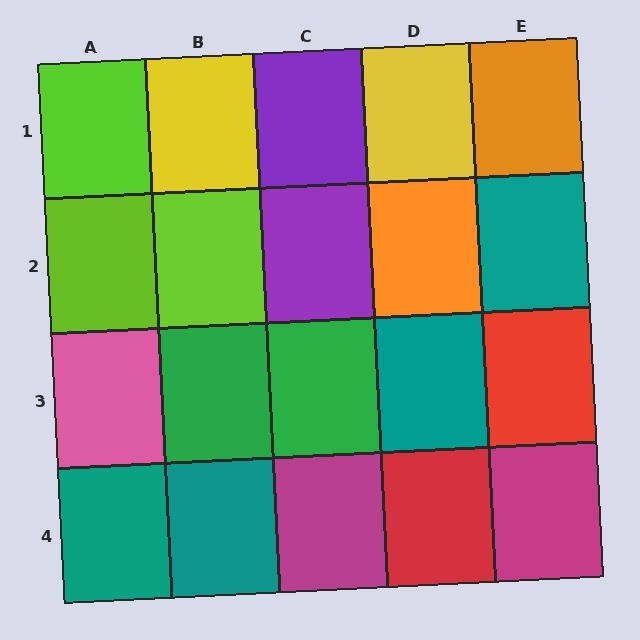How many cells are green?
2 cells are green.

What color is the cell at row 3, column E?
Red.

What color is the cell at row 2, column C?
Purple.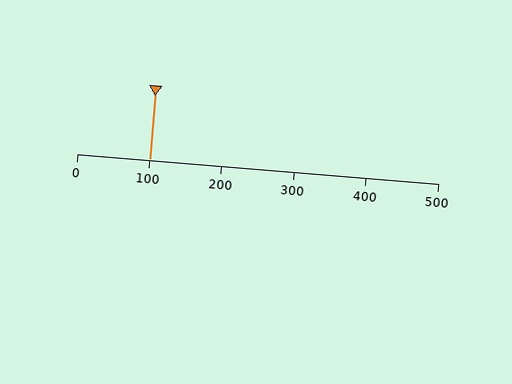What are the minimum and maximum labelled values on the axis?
The axis runs from 0 to 500.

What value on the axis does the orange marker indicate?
The marker indicates approximately 100.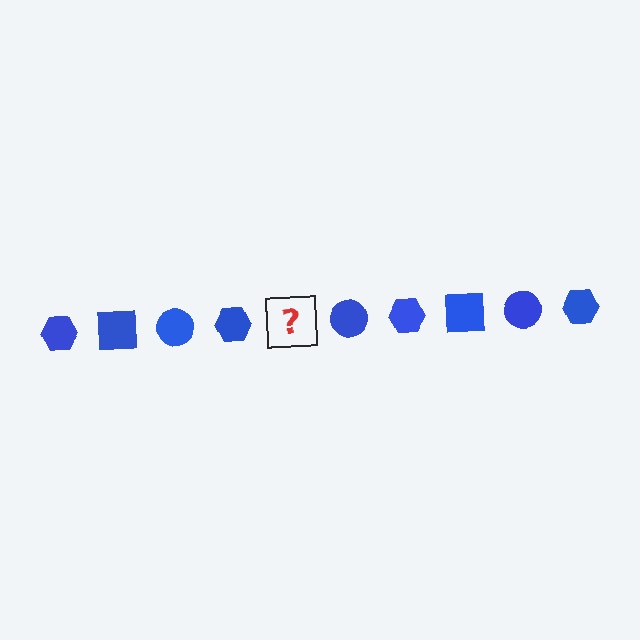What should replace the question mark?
The question mark should be replaced with a blue square.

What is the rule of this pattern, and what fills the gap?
The rule is that the pattern cycles through hexagon, square, circle shapes in blue. The gap should be filled with a blue square.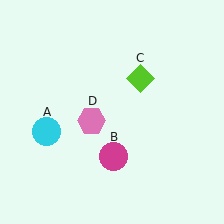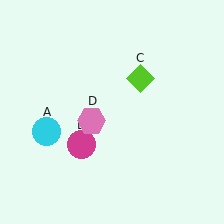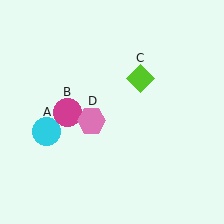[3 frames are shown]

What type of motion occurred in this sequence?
The magenta circle (object B) rotated clockwise around the center of the scene.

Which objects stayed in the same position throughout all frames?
Cyan circle (object A) and lime diamond (object C) and pink hexagon (object D) remained stationary.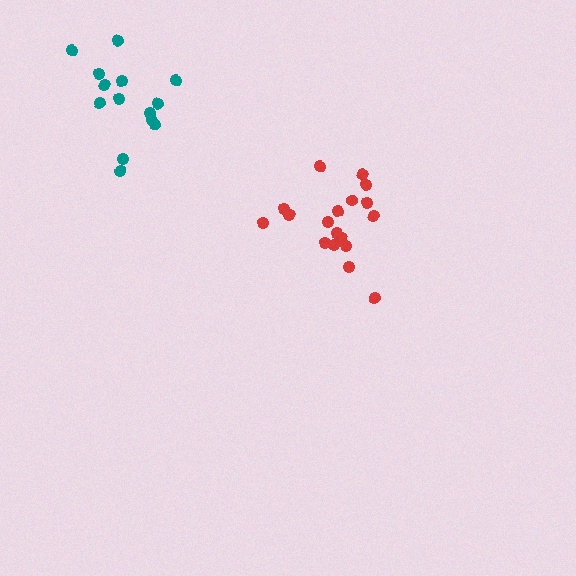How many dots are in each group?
Group 1: 14 dots, Group 2: 18 dots (32 total).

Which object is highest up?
The teal cluster is topmost.